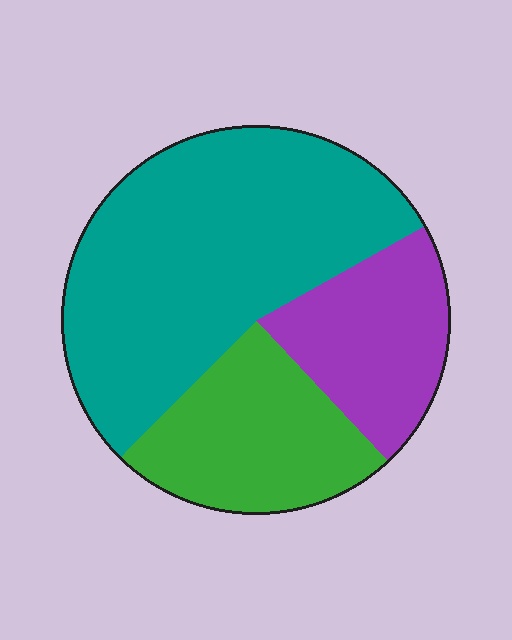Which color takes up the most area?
Teal, at roughly 55%.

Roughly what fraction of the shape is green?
Green takes up between a sixth and a third of the shape.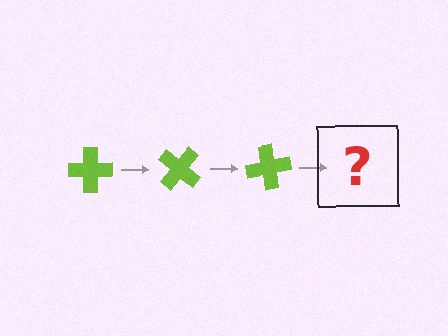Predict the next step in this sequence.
The next step is a lime cross rotated 120 degrees.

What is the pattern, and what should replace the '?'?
The pattern is that the cross rotates 40 degrees each step. The '?' should be a lime cross rotated 120 degrees.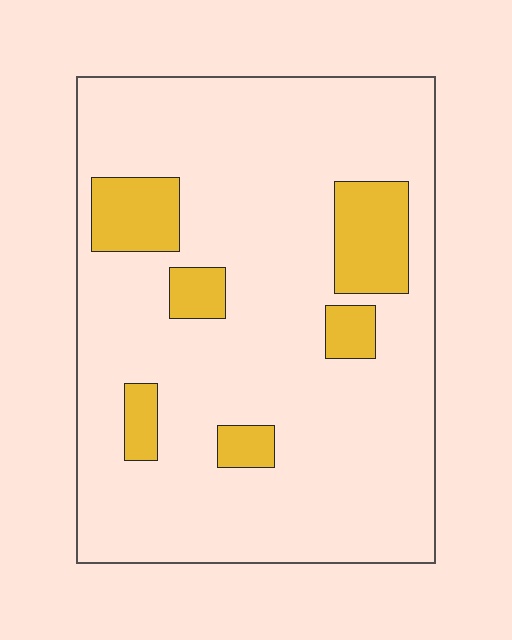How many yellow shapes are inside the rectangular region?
6.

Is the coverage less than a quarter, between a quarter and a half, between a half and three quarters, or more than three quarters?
Less than a quarter.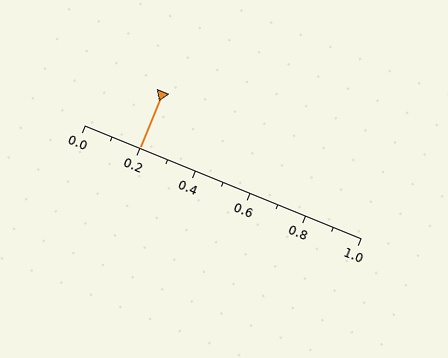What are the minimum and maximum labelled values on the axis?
The axis runs from 0.0 to 1.0.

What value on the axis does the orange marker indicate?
The marker indicates approximately 0.2.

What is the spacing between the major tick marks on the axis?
The major ticks are spaced 0.2 apart.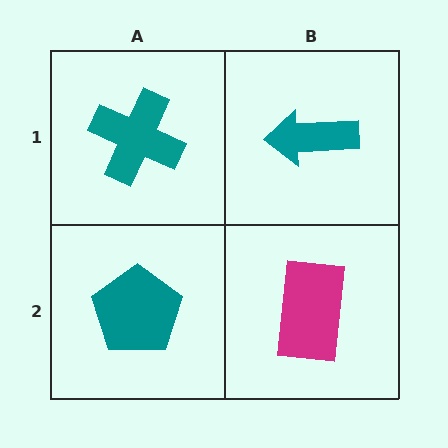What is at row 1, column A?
A teal cross.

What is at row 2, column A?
A teal pentagon.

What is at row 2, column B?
A magenta rectangle.